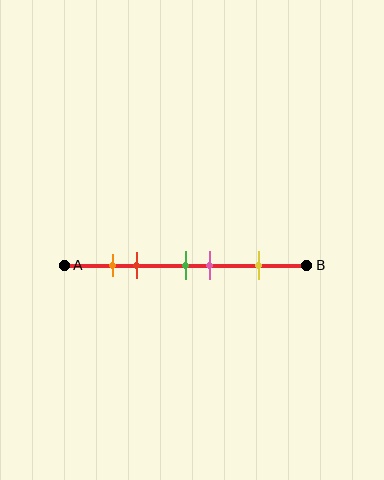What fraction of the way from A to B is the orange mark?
The orange mark is approximately 20% (0.2) of the way from A to B.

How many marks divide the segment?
There are 5 marks dividing the segment.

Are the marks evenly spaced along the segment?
No, the marks are not evenly spaced.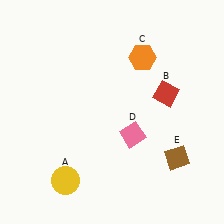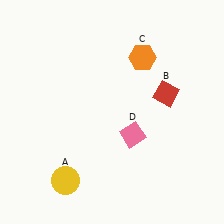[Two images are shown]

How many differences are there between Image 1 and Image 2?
There is 1 difference between the two images.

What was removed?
The brown diamond (E) was removed in Image 2.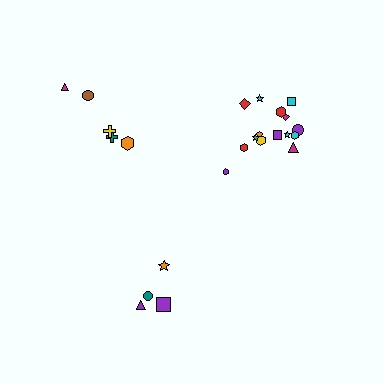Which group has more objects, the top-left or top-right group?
The top-right group.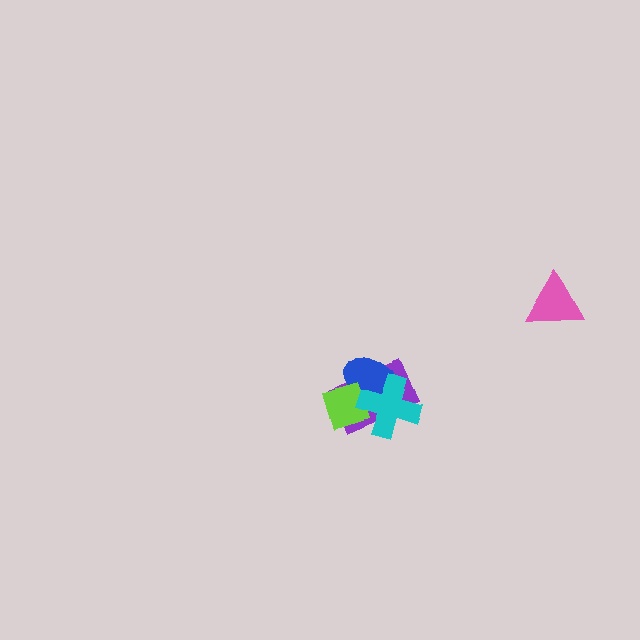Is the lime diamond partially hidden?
Yes, it is partially covered by another shape.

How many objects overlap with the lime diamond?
3 objects overlap with the lime diamond.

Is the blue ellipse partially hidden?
Yes, it is partially covered by another shape.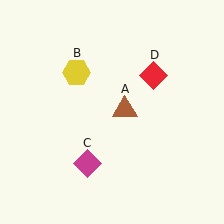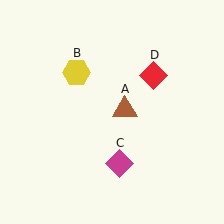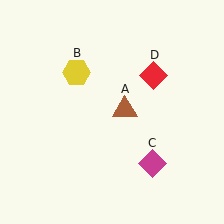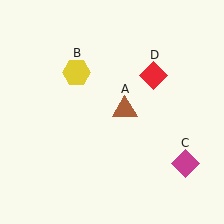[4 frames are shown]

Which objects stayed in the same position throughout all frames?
Brown triangle (object A) and yellow hexagon (object B) and red diamond (object D) remained stationary.